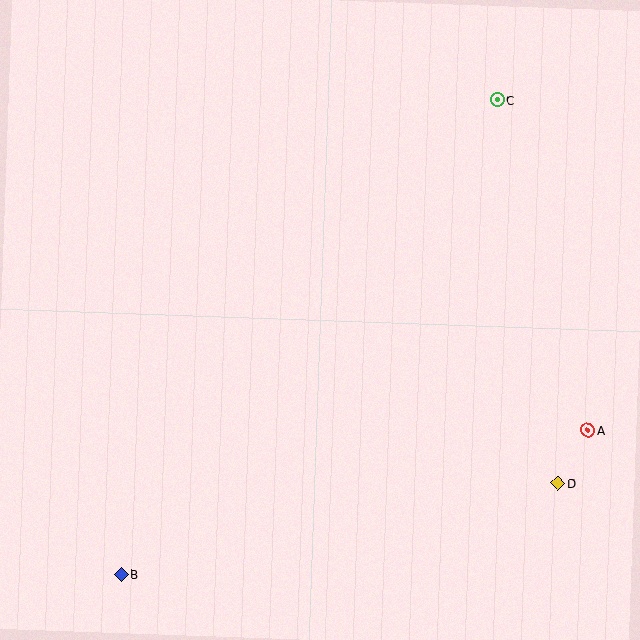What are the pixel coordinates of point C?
Point C is at (497, 100).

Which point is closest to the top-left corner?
Point C is closest to the top-left corner.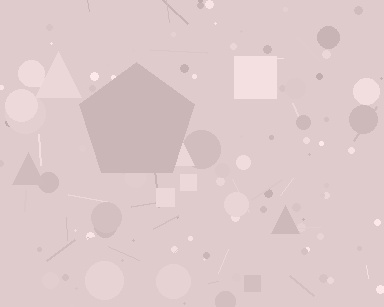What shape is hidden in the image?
A pentagon is hidden in the image.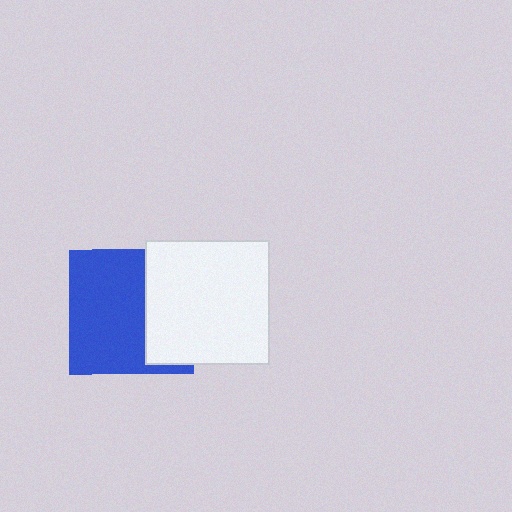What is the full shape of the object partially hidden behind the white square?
The partially hidden object is a blue square.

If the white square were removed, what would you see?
You would see the complete blue square.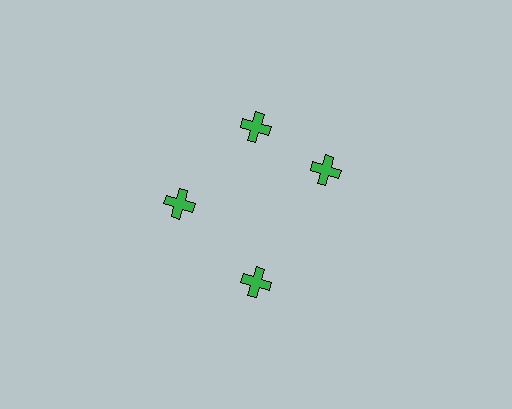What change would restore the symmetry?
The symmetry would be restored by rotating it back into even spacing with its neighbors so that all 4 crosses sit at equal angles and equal distance from the center.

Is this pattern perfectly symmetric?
No. The 4 green crosses are arranged in a ring, but one element near the 3 o'clock position is rotated out of alignment along the ring, breaking the 4-fold rotational symmetry.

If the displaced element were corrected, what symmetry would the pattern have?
It would have 4-fold rotational symmetry — the pattern would map onto itself every 90 degrees.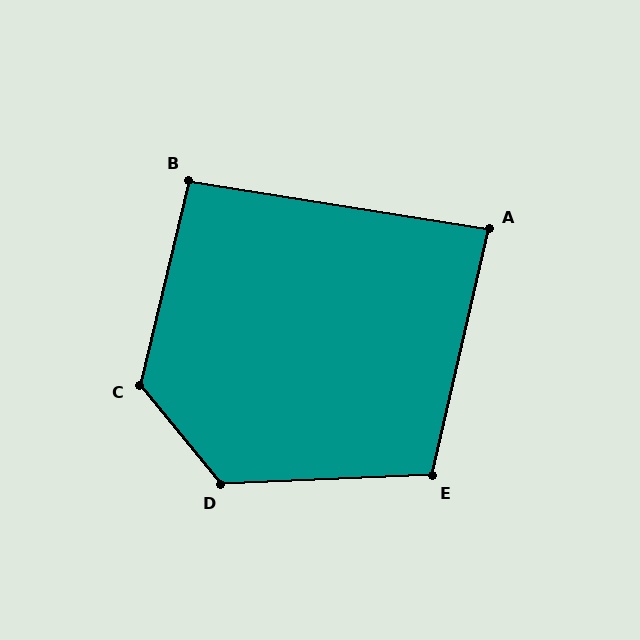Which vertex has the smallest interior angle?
A, at approximately 86 degrees.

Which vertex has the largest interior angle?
C, at approximately 127 degrees.